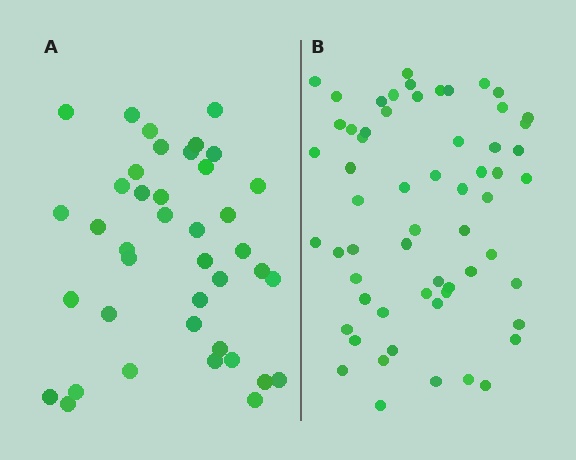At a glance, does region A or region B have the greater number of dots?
Region B (the right region) has more dots.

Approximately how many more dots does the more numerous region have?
Region B has approximately 20 more dots than region A.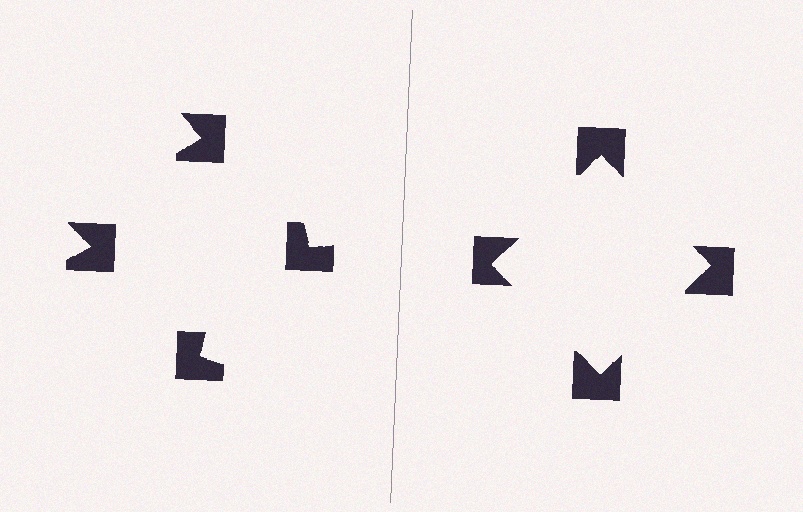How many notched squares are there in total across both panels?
8 — 4 on each side.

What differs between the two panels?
The notched squares are positioned identically on both sides; only the wedge orientations differ. On the right they align to a square; on the left they are misaligned.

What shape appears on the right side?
An illusory square.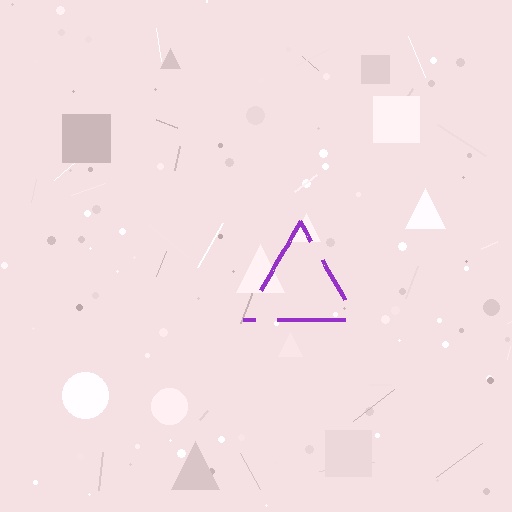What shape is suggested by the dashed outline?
The dashed outline suggests a triangle.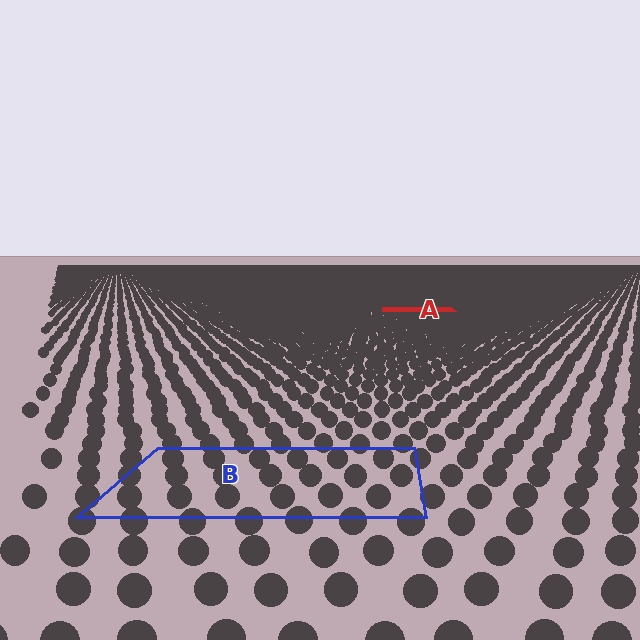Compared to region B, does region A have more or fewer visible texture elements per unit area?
Region A has more texture elements per unit area — they are packed more densely because it is farther away.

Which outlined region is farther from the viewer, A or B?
Region A is farther from the viewer — the texture elements inside it appear smaller and more densely packed.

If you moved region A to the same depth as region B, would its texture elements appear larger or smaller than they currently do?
They would appear larger. At a closer depth, the same texture elements are projected at a bigger on-screen size.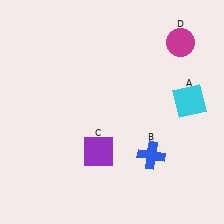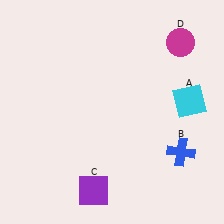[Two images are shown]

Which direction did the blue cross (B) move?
The blue cross (B) moved right.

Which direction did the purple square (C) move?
The purple square (C) moved down.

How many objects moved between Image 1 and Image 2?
2 objects moved between the two images.